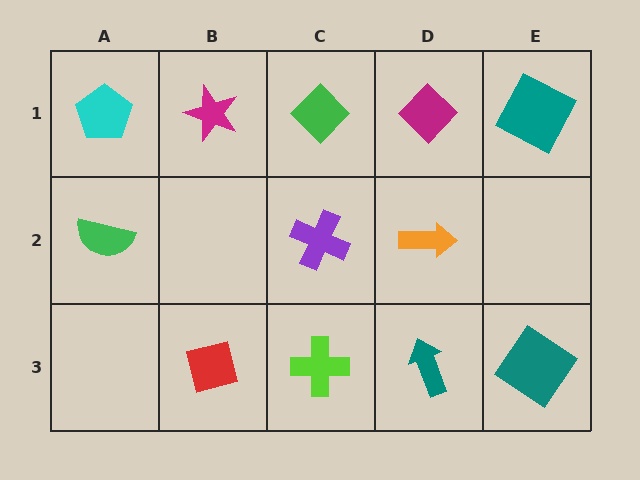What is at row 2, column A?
A green semicircle.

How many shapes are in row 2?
3 shapes.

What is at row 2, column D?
An orange arrow.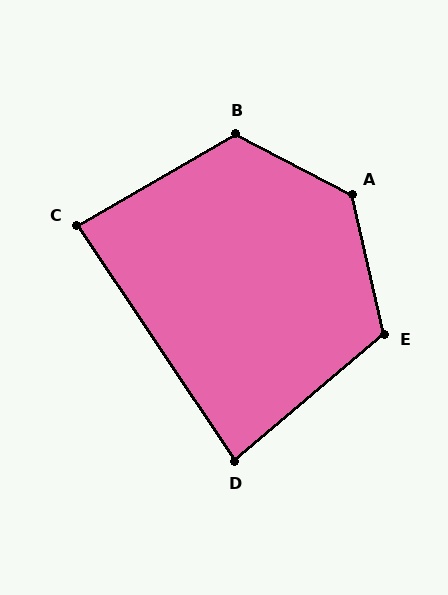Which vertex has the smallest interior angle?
D, at approximately 83 degrees.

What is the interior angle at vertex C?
Approximately 86 degrees (approximately right).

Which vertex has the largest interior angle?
A, at approximately 131 degrees.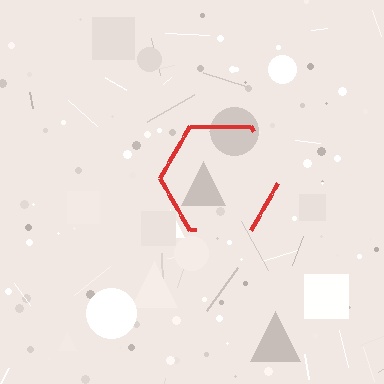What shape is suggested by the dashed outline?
The dashed outline suggests a hexagon.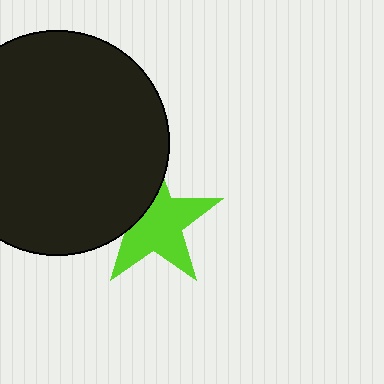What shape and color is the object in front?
The object in front is a black circle.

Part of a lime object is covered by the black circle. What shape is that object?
It is a star.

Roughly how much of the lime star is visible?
Most of it is visible (roughly 68%).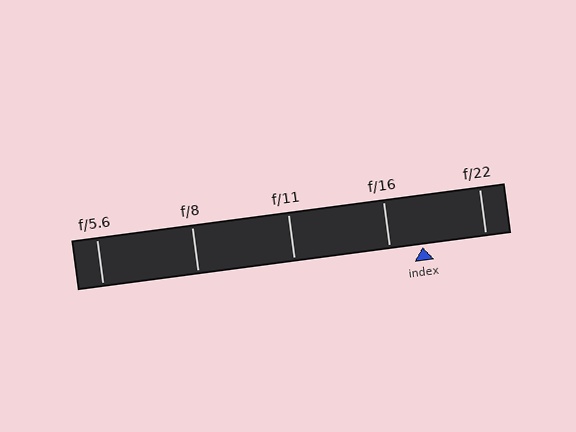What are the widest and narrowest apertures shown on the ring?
The widest aperture shown is f/5.6 and the narrowest is f/22.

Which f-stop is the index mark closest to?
The index mark is closest to f/16.